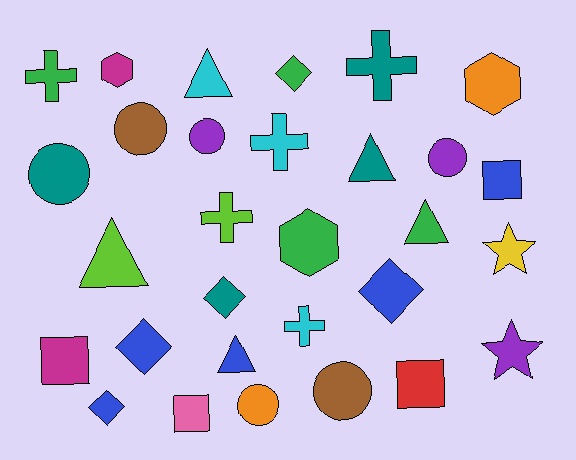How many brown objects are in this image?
There are 2 brown objects.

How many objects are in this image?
There are 30 objects.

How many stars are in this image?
There are 2 stars.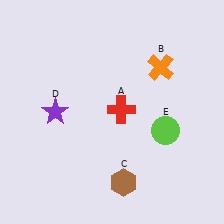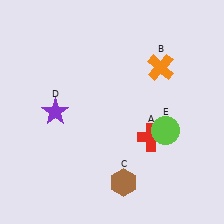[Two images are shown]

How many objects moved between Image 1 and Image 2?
1 object moved between the two images.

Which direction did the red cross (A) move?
The red cross (A) moved right.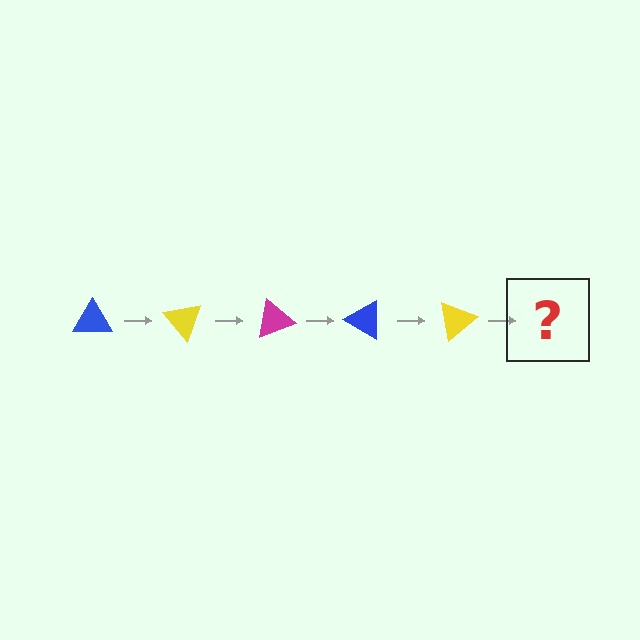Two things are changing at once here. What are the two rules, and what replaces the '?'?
The two rules are that it rotates 50 degrees each step and the color cycles through blue, yellow, and magenta. The '?' should be a magenta triangle, rotated 250 degrees from the start.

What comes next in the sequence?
The next element should be a magenta triangle, rotated 250 degrees from the start.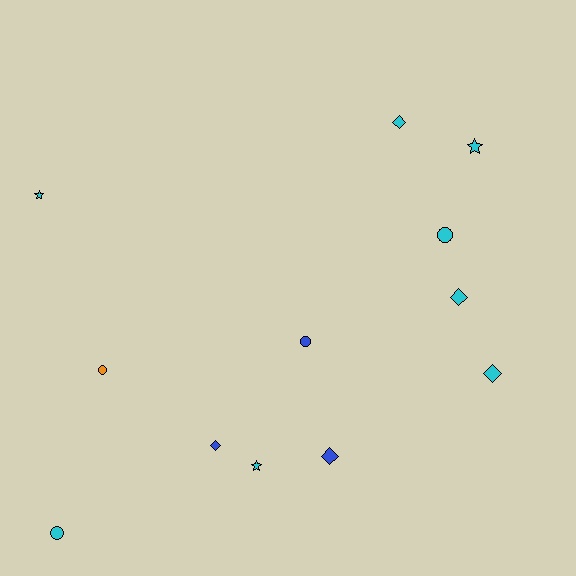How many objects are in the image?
There are 12 objects.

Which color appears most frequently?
Cyan, with 8 objects.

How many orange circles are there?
There is 1 orange circle.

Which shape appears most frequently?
Diamond, with 5 objects.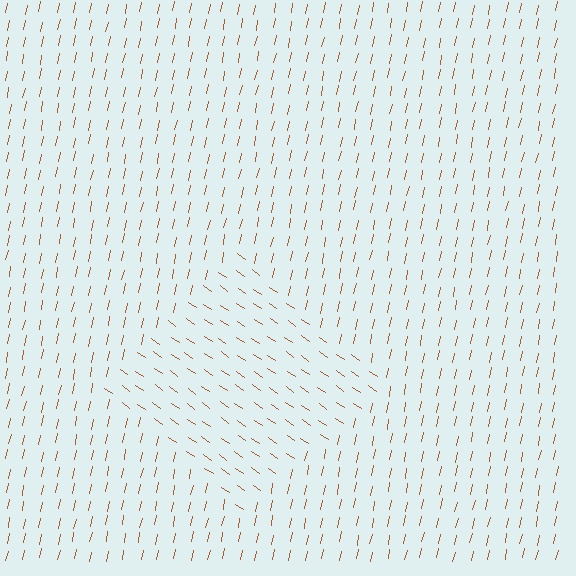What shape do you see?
I see a diamond.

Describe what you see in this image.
The image is filled with small brown line segments. A diamond region in the image has lines oriented differently from the surrounding lines, creating a visible texture boundary.